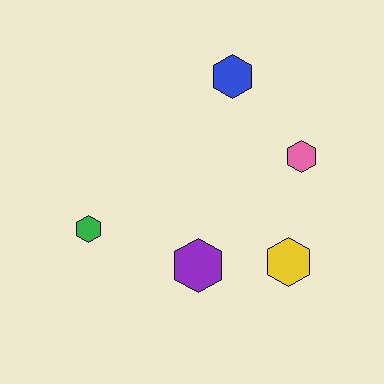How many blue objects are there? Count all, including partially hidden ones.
There is 1 blue object.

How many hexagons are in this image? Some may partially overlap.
There are 5 hexagons.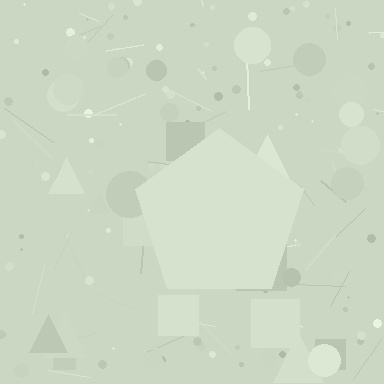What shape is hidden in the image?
A pentagon is hidden in the image.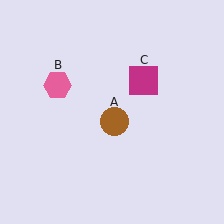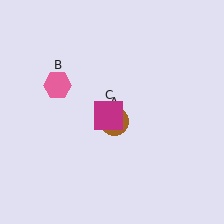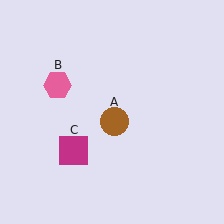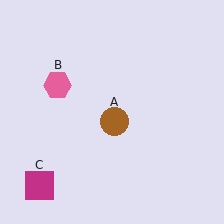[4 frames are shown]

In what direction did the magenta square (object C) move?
The magenta square (object C) moved down and to the left.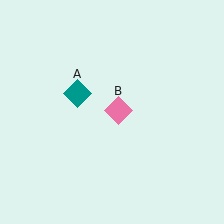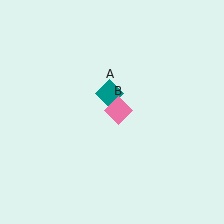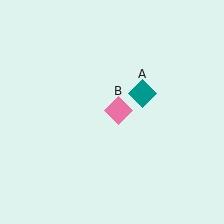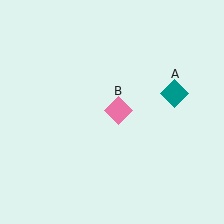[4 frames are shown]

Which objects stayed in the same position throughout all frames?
Pink diamond (object B) remained stationary.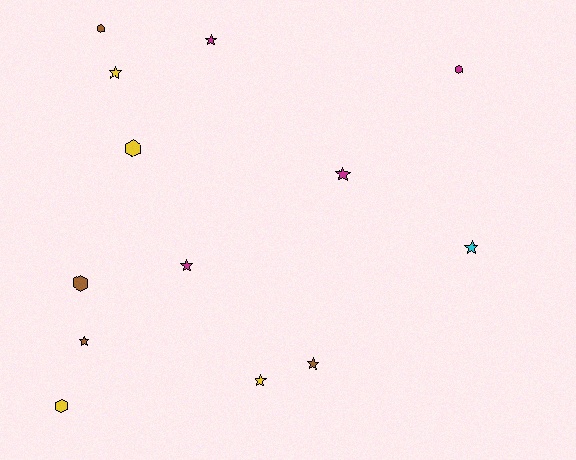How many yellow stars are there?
There are 2 yellow stars.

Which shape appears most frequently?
Star, with 8 objects.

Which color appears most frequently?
Yellow, with 4 objects.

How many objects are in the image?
There are 13 objects.